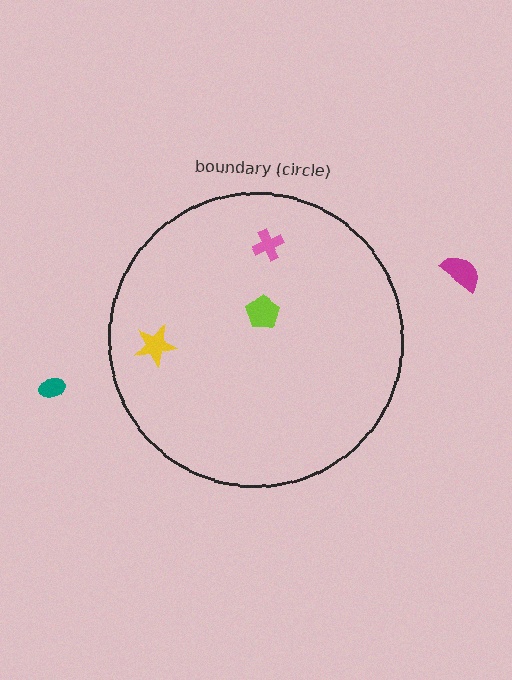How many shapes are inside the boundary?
3 inside, 2 outside.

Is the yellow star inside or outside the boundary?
Inside.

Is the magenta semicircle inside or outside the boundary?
Outside.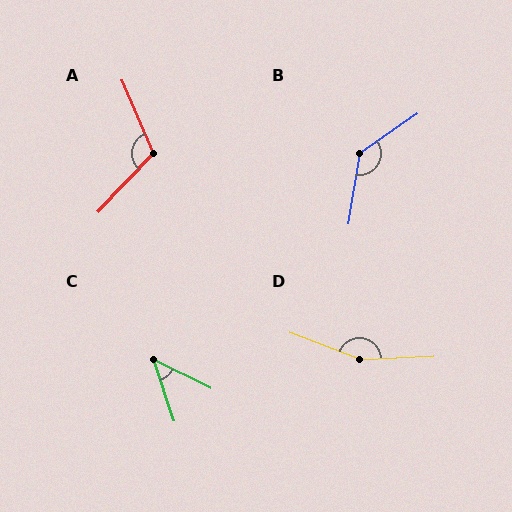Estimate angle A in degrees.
Approximately 113 degrees.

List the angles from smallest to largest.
C (46°), A (113°), B (134°), D (156°).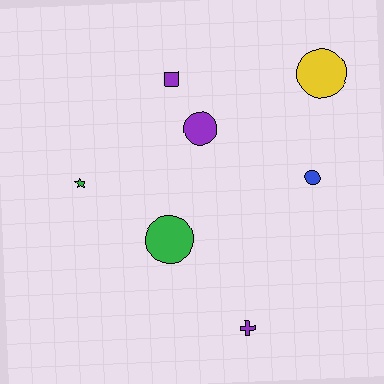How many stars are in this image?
There is 1 star.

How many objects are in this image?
There are 7 objects.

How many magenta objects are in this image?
There are no magenta objects.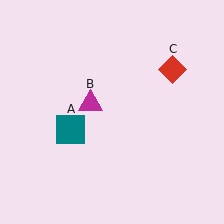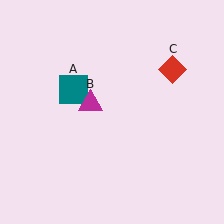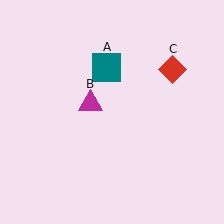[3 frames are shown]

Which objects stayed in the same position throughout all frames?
Magenta triangle (object B) and red diamond (object C) remained stationary.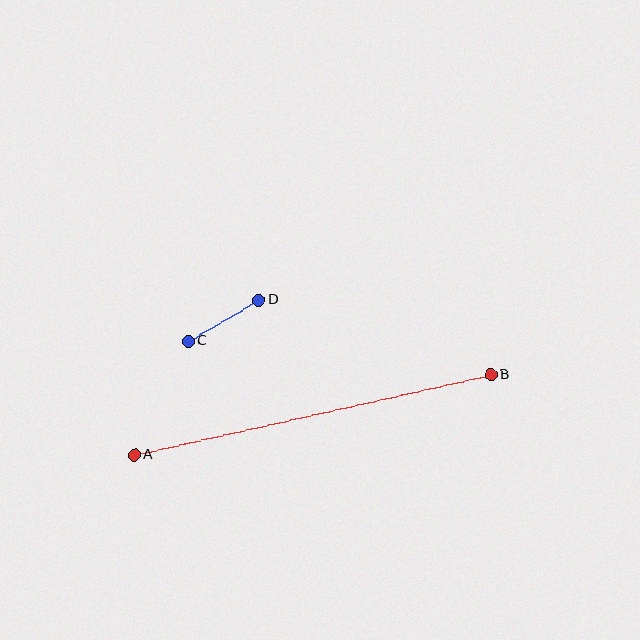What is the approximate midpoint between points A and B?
The midpoint is at approximately (312, 415) pixels.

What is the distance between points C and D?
The distance is approximately 82 pixels.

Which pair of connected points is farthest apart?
Points A and B are farthest apart.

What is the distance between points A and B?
The distance is approximately 366 pixels.